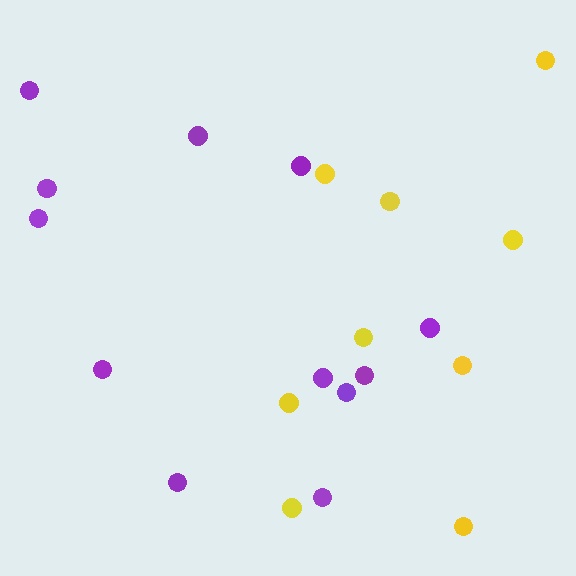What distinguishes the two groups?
There are 2 groups: one group of purple circles (12) and one group of yellow circles (9).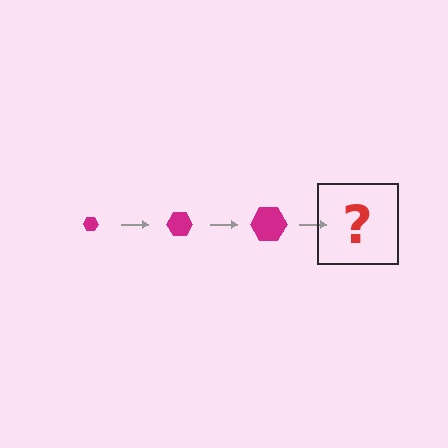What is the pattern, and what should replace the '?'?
The pattern is that the hexagon gets progressively larger each step. The '?' should be a magenta hexagon, larger than the previous one.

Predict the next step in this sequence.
The next step is a magenta hexagon, larger than the previous one.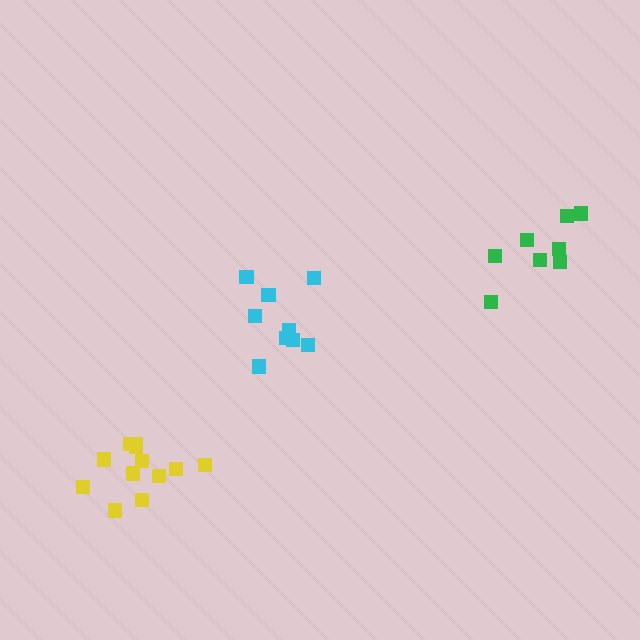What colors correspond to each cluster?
The clusters are colored: green, cyan, yellow.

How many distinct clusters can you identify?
There are 3 distinct clusters.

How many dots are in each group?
Group 1: 8 dots, Group 2: 9 dots, Group 3: 12 dots (29 total).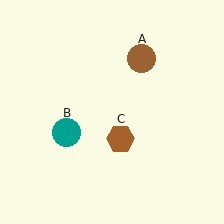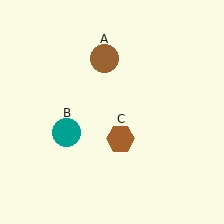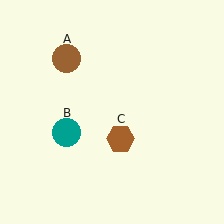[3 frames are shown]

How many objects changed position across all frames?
1 object changed position: brown circle (object A).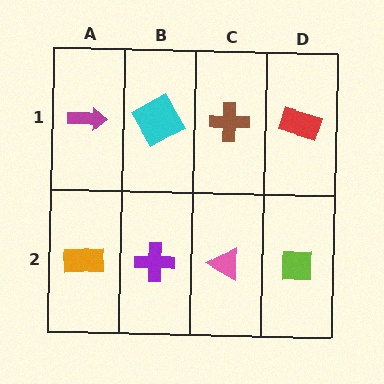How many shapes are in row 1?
4 shapes.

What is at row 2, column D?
A lime square.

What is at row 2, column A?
An orange rectangle.